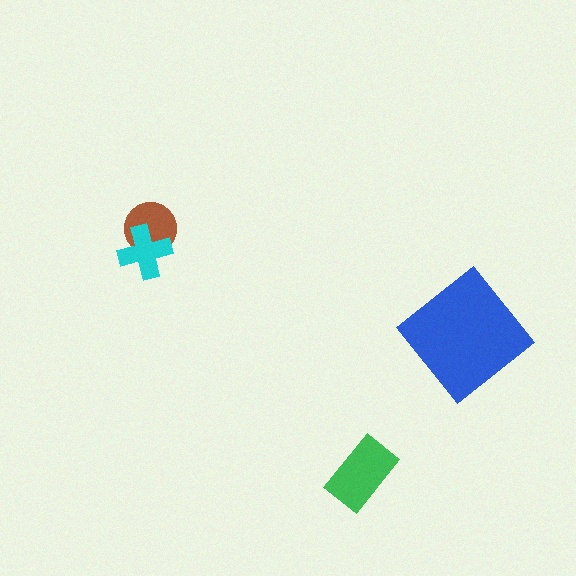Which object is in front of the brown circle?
The cyan cross is in front of the brown circle.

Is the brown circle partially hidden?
Yes, it is partially covered by another shape.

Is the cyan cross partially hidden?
No, no other shape covers it.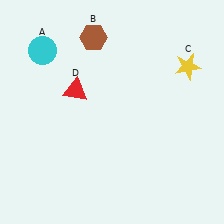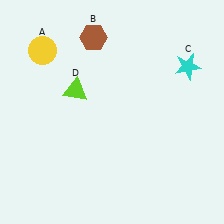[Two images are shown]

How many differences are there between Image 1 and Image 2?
There are 3 differences between the two images.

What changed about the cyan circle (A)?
In Image 1, A is cyan. In Image 2, it changed to yellow.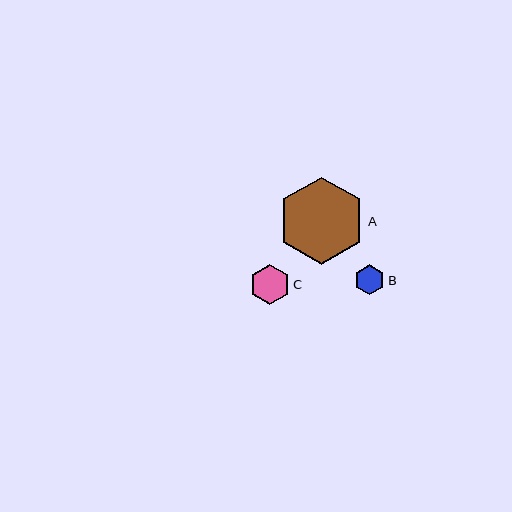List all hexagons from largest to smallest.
From largest to smallest: A, C, B.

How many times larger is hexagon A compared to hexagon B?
Hexagon A is approximately 2.9 times the size of hexagon B.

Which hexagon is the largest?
Hexagon A is the largest with a size of approximately 87 pixels.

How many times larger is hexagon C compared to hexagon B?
Hexagon C is approximately 1.3 times the size of hexagon B.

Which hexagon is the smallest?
Hexagon B is the smallest with a size of approximately 30 pixels.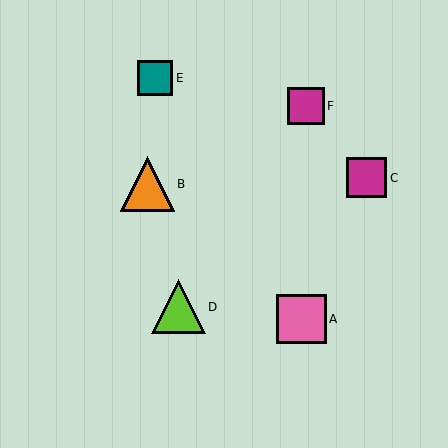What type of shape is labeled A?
Shape A is a pink square.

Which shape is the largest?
The orange triangle (labeled B) is the largest.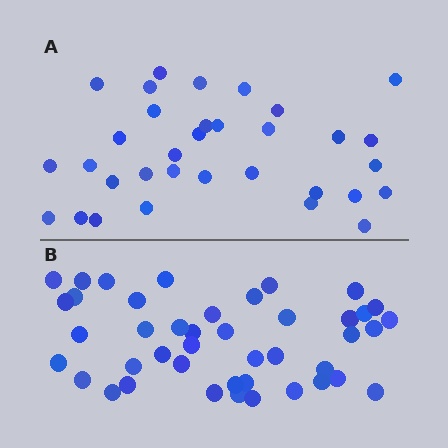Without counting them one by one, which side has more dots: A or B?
Region B (the bottom region) has more dots.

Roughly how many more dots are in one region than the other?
Region B has roughly 10 or so more dots than region A.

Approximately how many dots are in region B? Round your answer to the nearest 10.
About 40 dots. (The exact count is 43, which rounds to 40.)